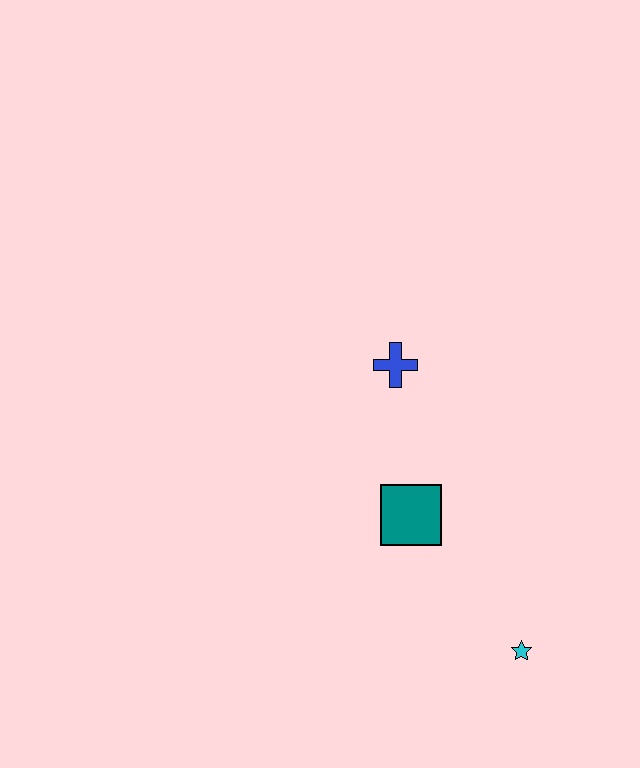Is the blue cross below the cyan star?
No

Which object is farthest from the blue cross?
The cyan star is farthest from the blue cross.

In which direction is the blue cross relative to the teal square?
The blue cross is above the teal square.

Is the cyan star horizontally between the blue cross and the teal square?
No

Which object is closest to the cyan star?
The teal square is closest to the cyan star.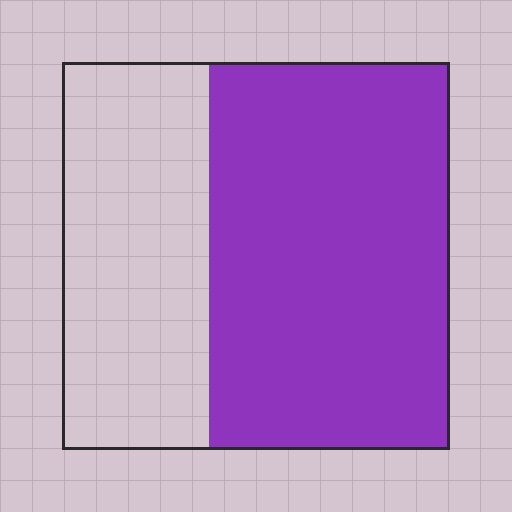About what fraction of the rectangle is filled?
About five eighths (5/8).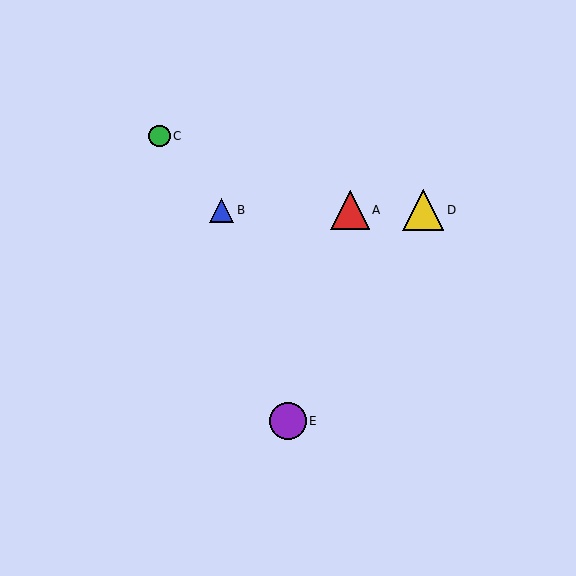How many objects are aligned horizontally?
3 objects (A, B, D) are aligned horizontally.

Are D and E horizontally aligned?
No, D is at y≈210 and E is at y≈421.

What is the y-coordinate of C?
Object C is at y≈136.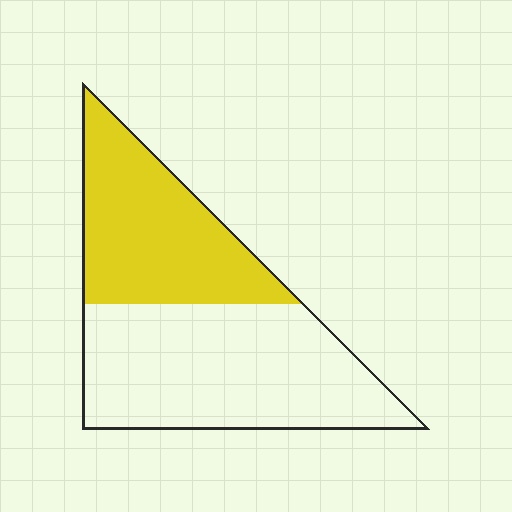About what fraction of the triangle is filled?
About two fifths (2/5).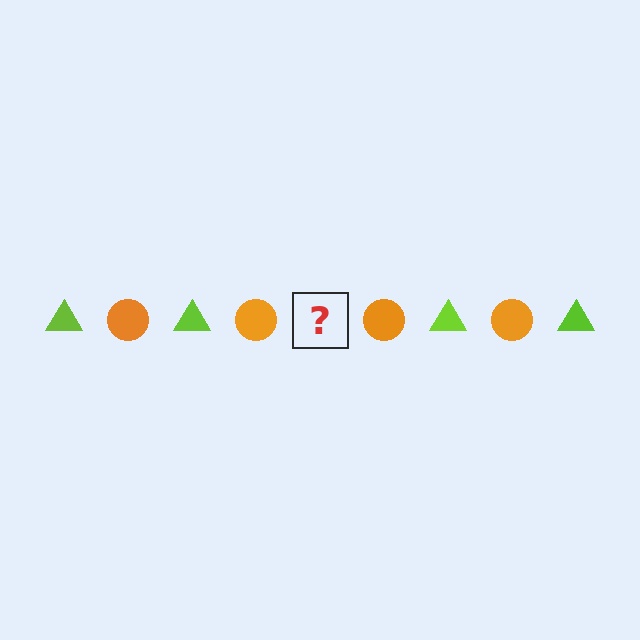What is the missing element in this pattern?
The missing element is a lime triangle.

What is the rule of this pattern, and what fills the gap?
The rule is that the pattern alternates between lime triangle and orange circle. The gap should be filled with a lime triangle.